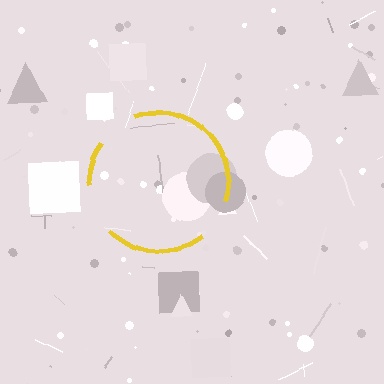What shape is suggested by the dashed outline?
The dashed outline suggests a circle.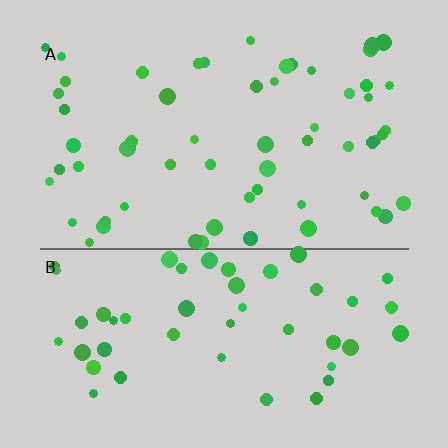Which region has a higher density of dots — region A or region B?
A (the top).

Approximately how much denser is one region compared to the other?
Approximately 1.2× — region A over region B.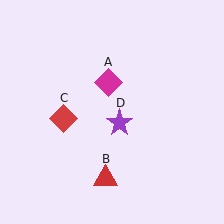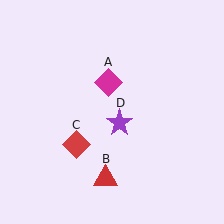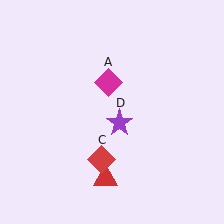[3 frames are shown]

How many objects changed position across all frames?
1 object changed position: red diamond (object C).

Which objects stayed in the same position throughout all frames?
Magenta diamond (object A) and red triangle (object B) and purple star (object D) remained stationary.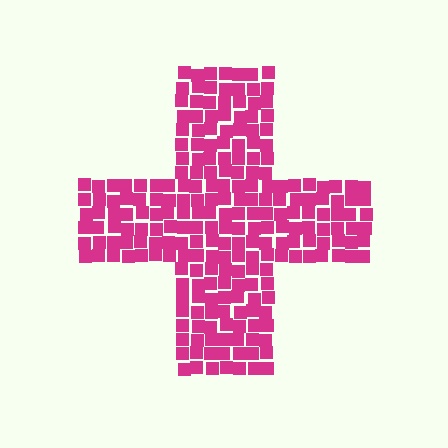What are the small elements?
The small elements are squares.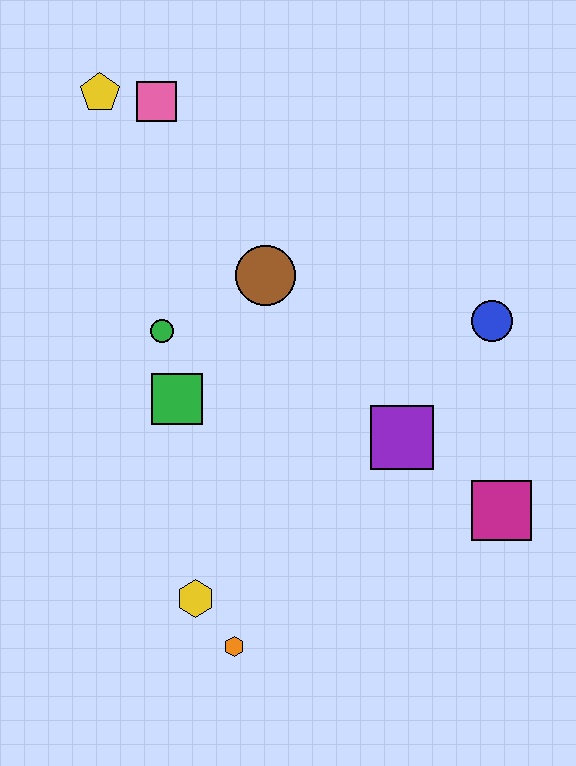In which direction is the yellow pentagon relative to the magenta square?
The yellow pentagon is above the magenta square.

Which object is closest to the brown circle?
The green circle is closest to the brown circle.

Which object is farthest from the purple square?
The yellow pentagon is farthest from the purple square.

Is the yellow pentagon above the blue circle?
Yes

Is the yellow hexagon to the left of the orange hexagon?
Yes